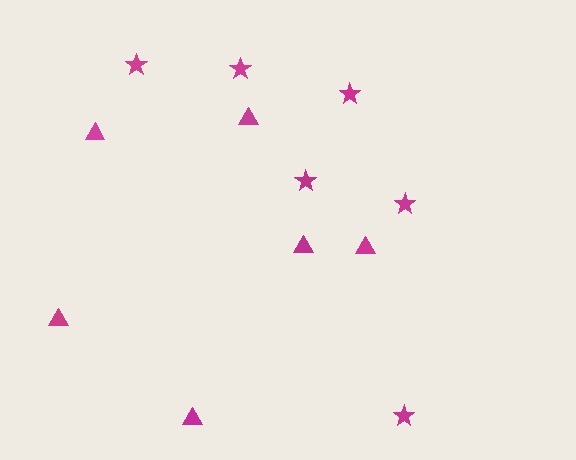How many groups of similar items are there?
There are 2 groups: one group of triangles (6) and one group of stars (6).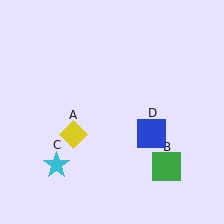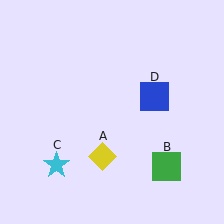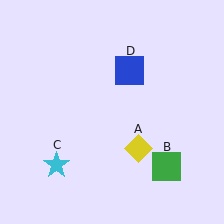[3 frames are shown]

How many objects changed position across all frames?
2 objects changed position: yellow diamond (object A), blue square (object D).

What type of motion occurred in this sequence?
The yellow diamond (object A), blue square (object D) rotated counterclockwise around the center of the scene.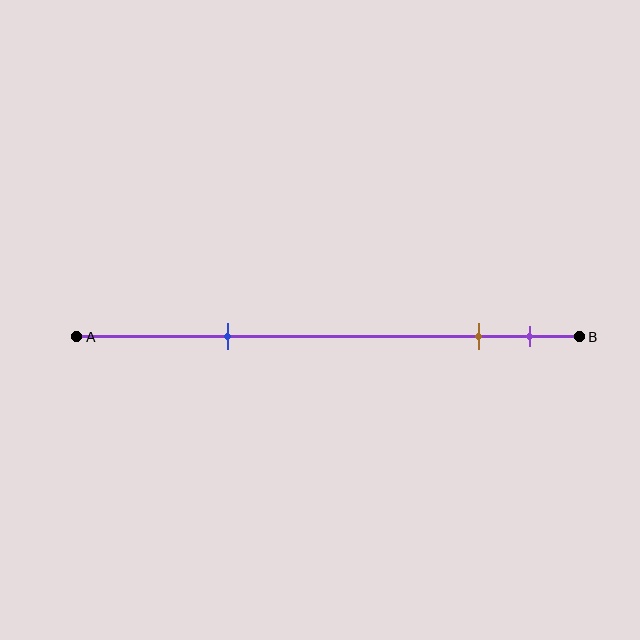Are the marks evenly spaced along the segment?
No, the marks are not evenly spaced.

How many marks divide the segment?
There are 3 marks dividing the segment.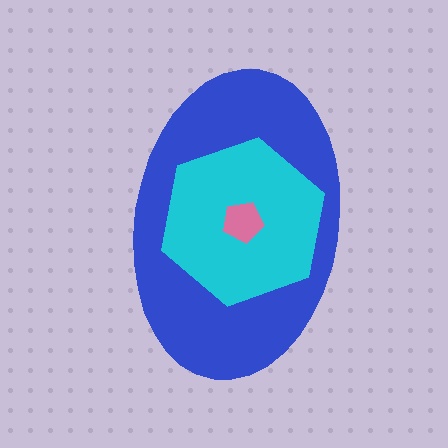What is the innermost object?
The pink pentagon.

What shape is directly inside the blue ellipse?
The cyan hexagon.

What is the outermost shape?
The blue ellipse.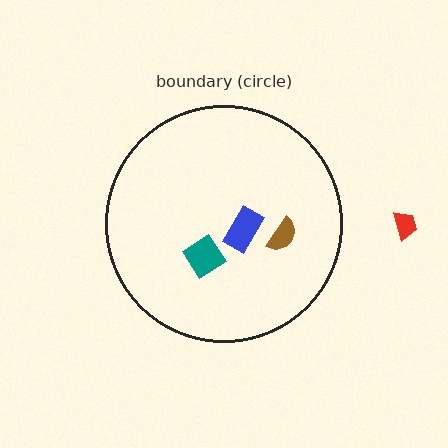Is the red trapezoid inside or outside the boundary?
Outside.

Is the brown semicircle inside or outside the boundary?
Inside.